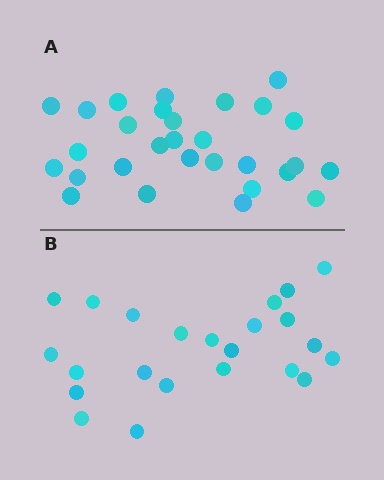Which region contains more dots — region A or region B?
Region A (the top region) has more dots.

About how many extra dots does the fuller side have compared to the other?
Region A has about 6 more dots than region B.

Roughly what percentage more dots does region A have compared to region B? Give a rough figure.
About 25% more.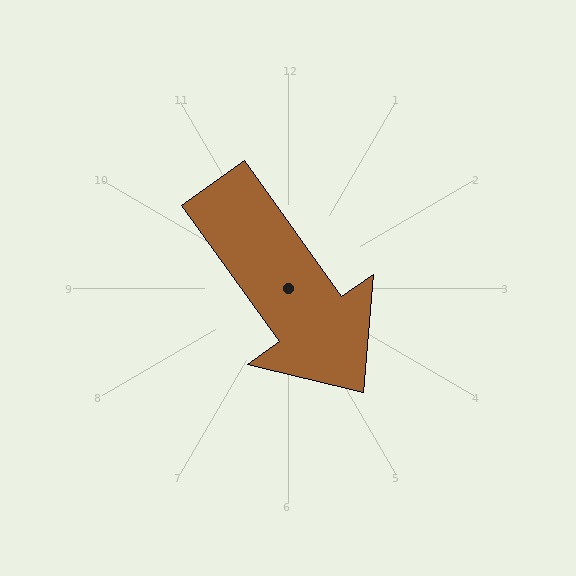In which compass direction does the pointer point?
Southeast.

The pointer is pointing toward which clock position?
Roughly 5 o'clock.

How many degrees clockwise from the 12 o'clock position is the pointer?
Approximately 144 degrees.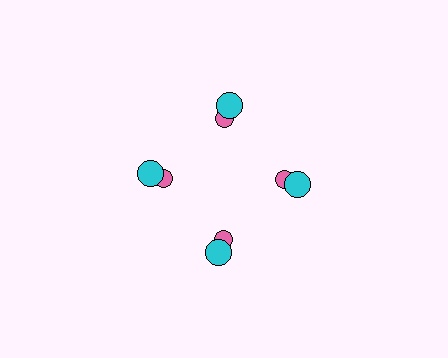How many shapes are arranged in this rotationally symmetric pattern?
There are 8 shapes, arranged in 4 groups of 2.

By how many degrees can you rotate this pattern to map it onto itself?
The pattern maps onto itself every 90 degrees of rotation.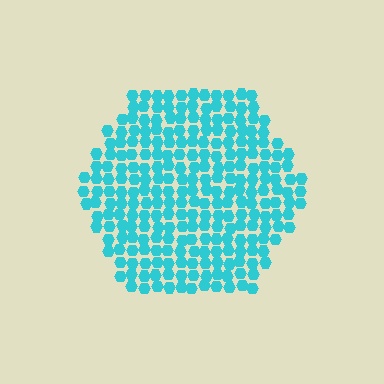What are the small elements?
The small elements are hexagons.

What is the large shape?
The large shape is a hexagon.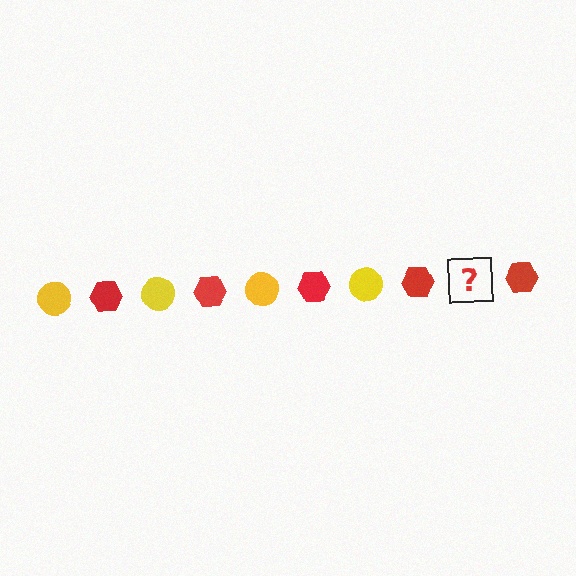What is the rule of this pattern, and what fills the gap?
The rule is that the pattern alternates between yellow circle and red hexagon. The gap should be filled with a yellow circle.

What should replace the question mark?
The question mark should be replaced with a yellow circle.